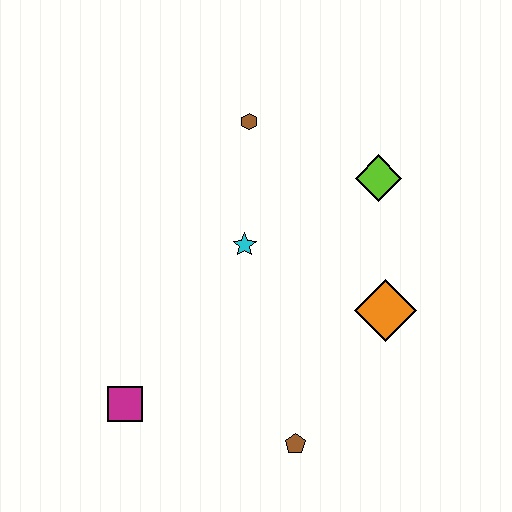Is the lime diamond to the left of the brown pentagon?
No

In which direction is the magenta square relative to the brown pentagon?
The magenta square is to the left of the brown pentagon.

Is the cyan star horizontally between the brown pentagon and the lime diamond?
No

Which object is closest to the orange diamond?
The lime diamond is closest to the orange diamond.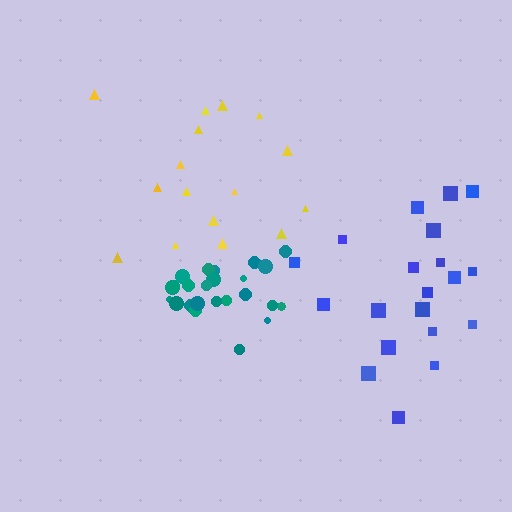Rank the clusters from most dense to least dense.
teal, blue, yellow.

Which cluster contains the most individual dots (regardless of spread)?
Teal (24).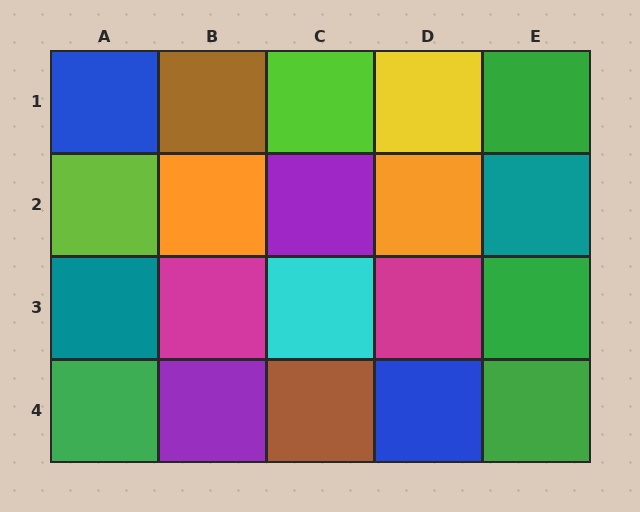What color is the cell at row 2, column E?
Teal.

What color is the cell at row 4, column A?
Green.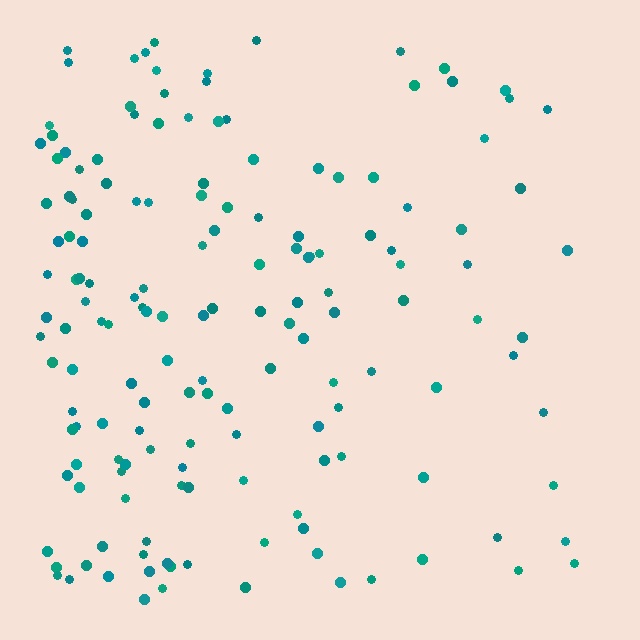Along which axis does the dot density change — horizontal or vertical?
Horizontal.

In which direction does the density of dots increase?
From right to left, with the left side densest.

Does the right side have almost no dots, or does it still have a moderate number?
Still a moderate number, just noticeably fewer than the left.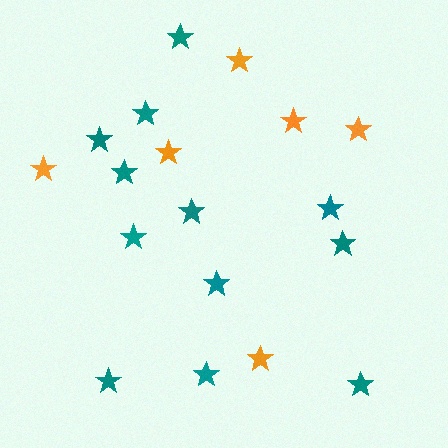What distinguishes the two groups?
There are 2 groups: one group of teal stars (12) and one group of orange stars (6).